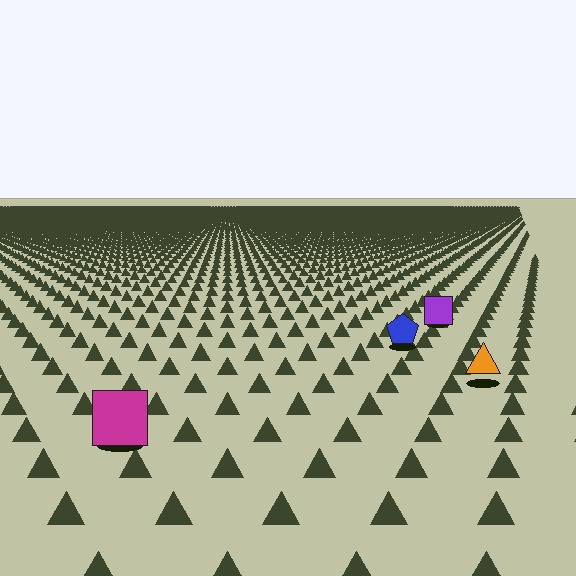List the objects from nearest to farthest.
From nearest to farthest: the magenta square, the orange triangle, the blue pentagon, the purple square.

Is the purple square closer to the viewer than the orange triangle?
No. The orange triangle is closer — you can tell from the texture gradient: the ground texture is coarser near it.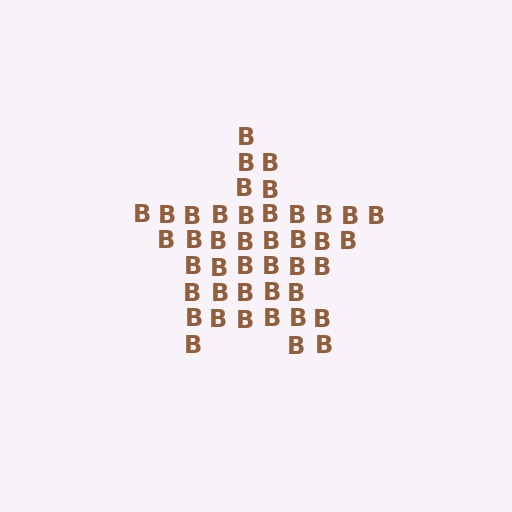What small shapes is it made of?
It is made of small letter B's.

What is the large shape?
The large shape is a star.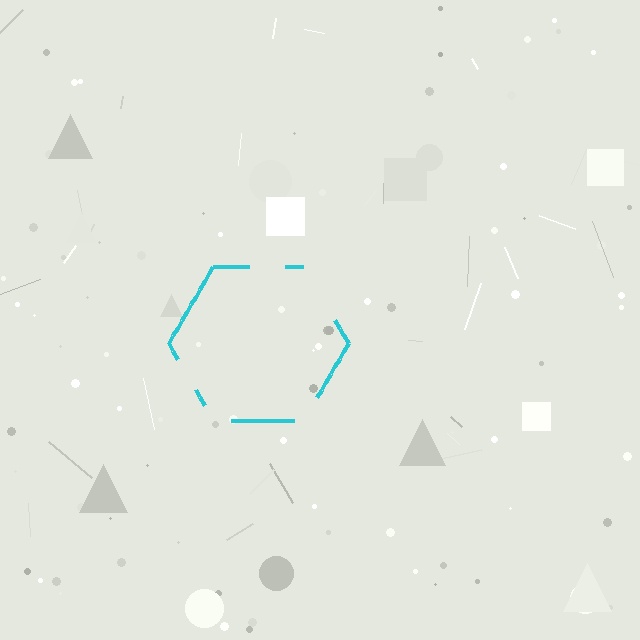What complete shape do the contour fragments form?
The contour fragments form a hexagon.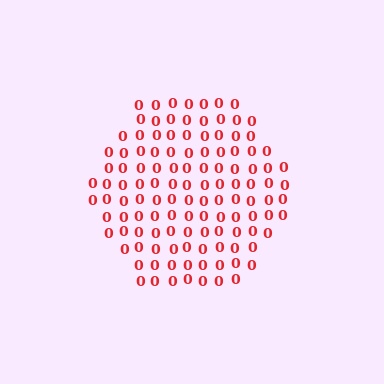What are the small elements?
The small elements are digit 0's.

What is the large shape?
The large shape is a hexagon.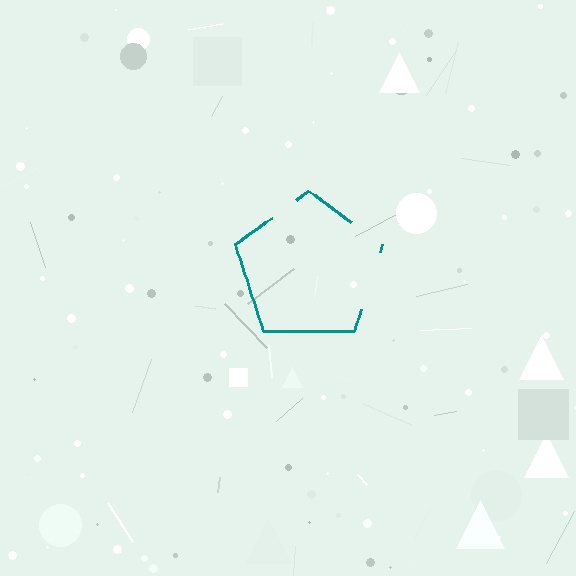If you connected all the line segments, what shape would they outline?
They would outline a pentagon.